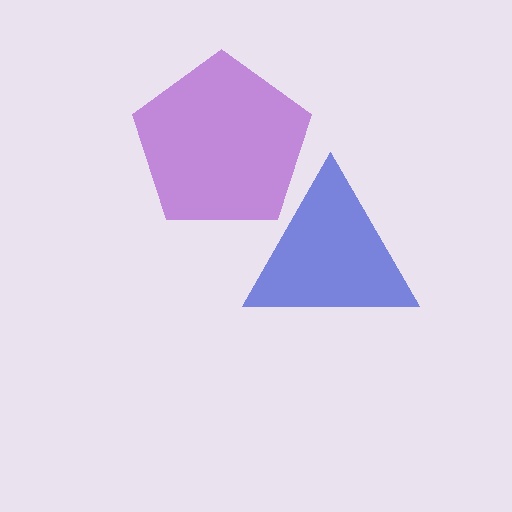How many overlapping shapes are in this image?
There are 2 overlapping shapes in the image.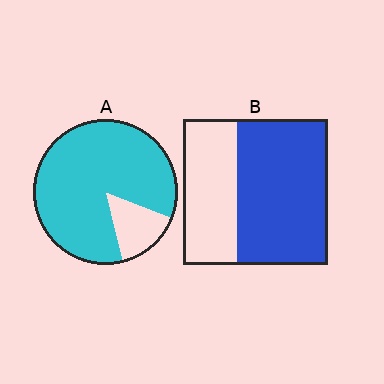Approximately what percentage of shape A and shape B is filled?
A is approximately 85% and B is approximately 65%.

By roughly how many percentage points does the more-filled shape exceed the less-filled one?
By roughly 20 percentage points (A over B).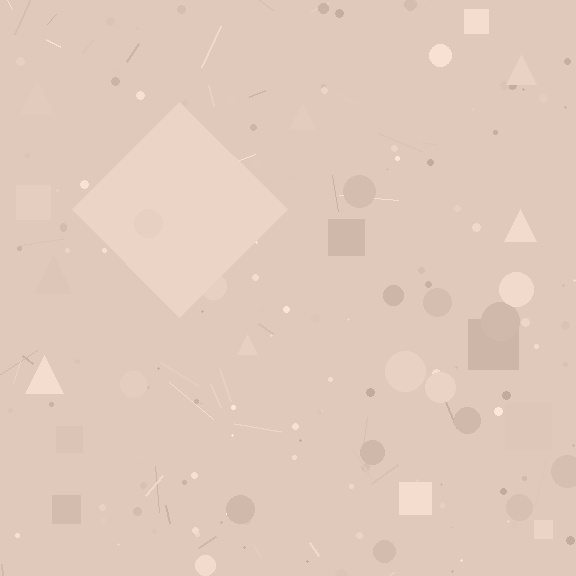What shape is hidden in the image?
A diamond is hidden in the image.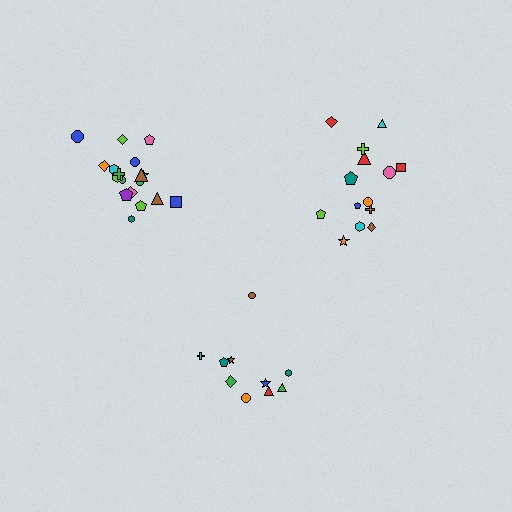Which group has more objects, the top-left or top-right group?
The top-left group.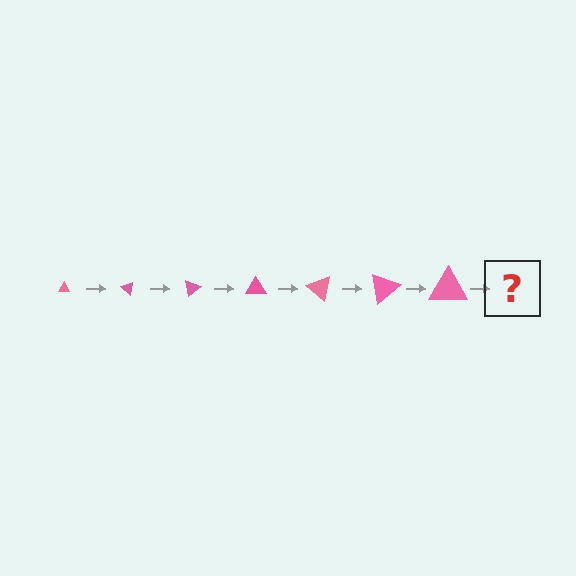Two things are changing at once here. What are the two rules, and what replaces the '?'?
The two rules are that the triangle grows larger each step and it rotates 40 degrees each step. The '?' should be a triangle, larger than the previous one and rotated 280 degrees from the start.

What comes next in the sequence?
The next element should be a triangle, larger than the previous one and rotated 280 degrees from the start.